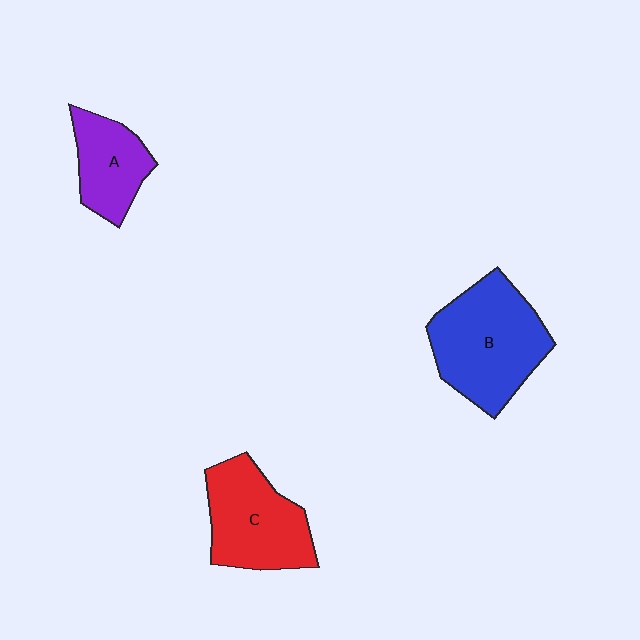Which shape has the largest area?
Shape B (blue).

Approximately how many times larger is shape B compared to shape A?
Approximately 1.8 times.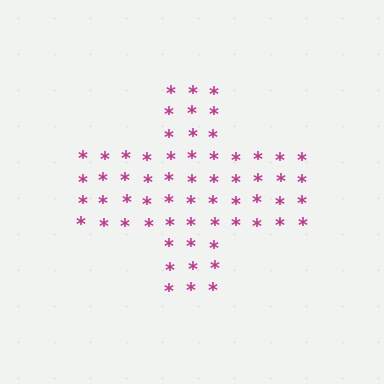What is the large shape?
The large shape is a cross.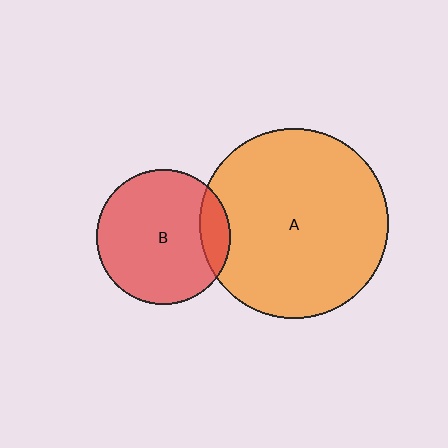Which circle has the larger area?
Circle A (orange).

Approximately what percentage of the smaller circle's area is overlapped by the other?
Approximately 15%.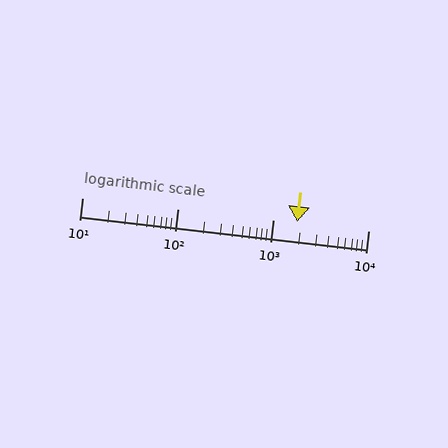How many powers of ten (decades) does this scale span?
The scale spans 3 decades, from 10 to 10000.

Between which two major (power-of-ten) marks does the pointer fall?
The pointer is between 1000 and 10000.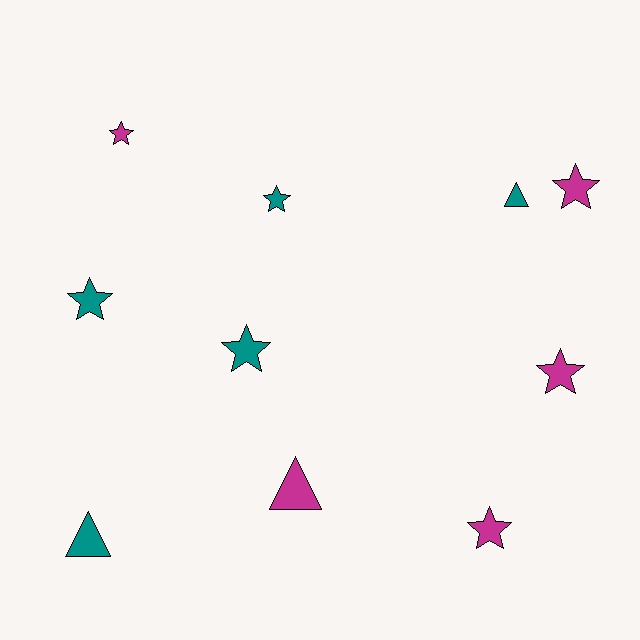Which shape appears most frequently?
Star, with 7 objects.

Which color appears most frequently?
Magenta, with 5 objects.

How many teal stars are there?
There are 3 teal stars.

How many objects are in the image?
There are 10 objects.